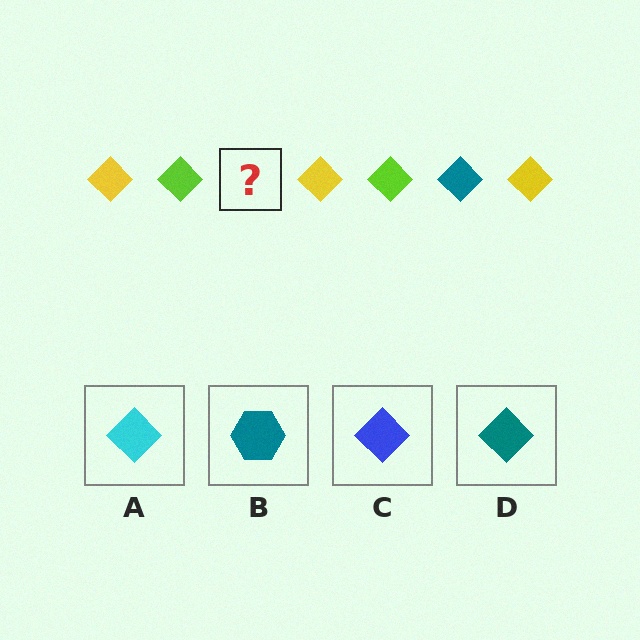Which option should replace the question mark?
Option D.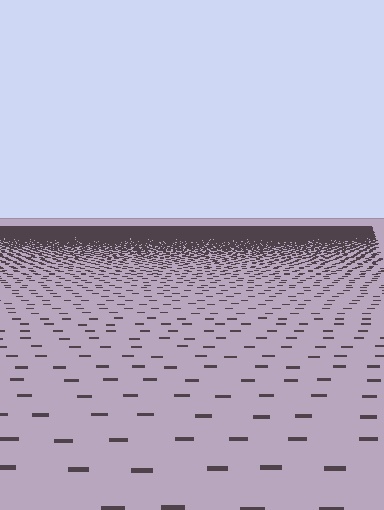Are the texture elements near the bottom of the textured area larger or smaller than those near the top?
Larger. Near the bottom, elements are closer to the viewer and appear at a bigger on-screen size.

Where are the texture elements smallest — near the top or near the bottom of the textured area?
Near the top.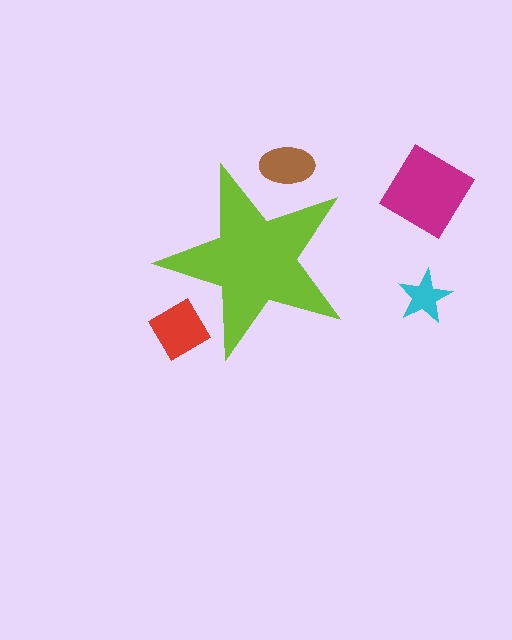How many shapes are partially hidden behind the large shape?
2 shapes are partially hidden.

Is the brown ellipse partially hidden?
Yes, the brown ellipse is partially hidden behind the lime star.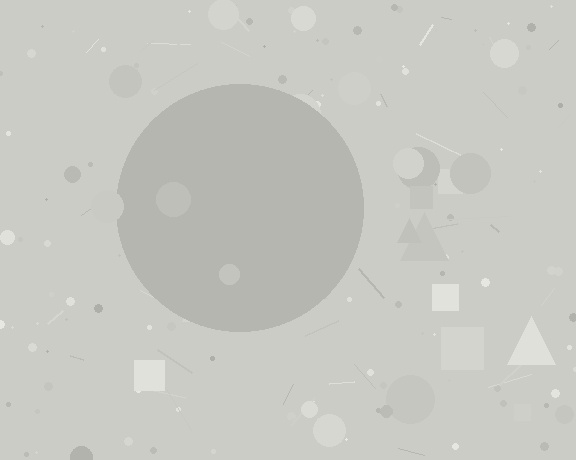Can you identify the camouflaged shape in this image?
The camouflaged shape is a circle.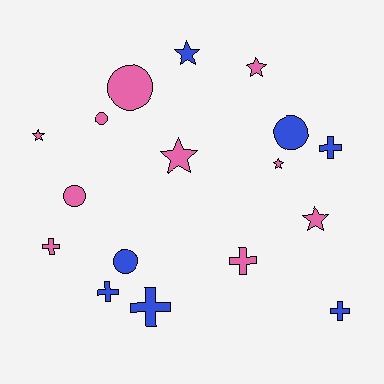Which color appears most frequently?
Pink, with 10 objects.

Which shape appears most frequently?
Cross, with 6 objects.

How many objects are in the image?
There are 17 objects.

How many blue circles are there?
There are 2 blue circles.